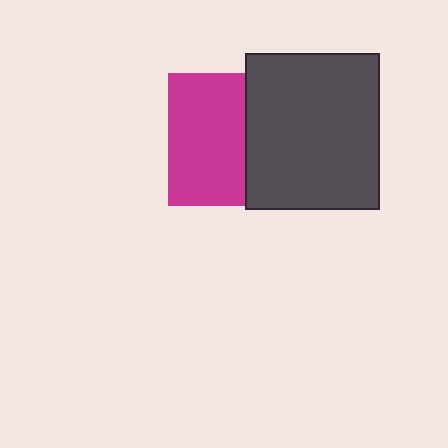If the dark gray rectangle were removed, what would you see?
You would see the complete magenta square.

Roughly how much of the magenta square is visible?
About half of it is visible (roughly 58%).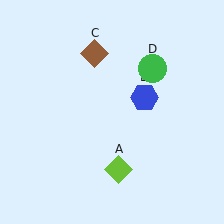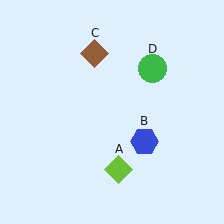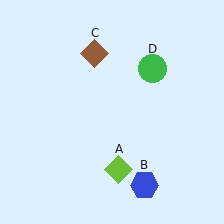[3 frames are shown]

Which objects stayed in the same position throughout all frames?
Lime diamond (object A) and brown diamond (object C) and green circle (object D) remained stationary.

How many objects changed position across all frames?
1 object changed position: blue hexagon (object B).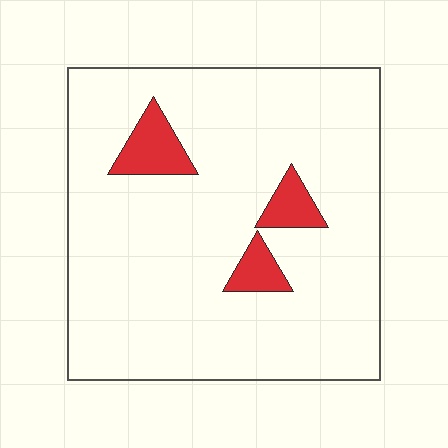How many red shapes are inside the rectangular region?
3.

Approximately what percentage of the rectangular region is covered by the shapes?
Approximately 10%.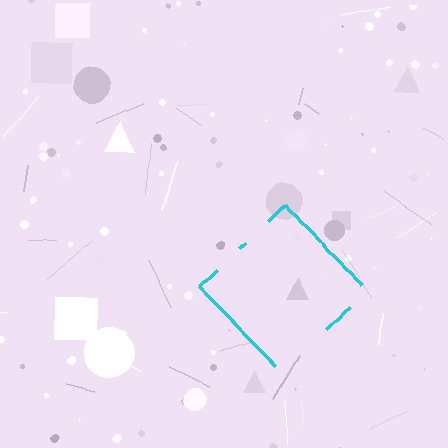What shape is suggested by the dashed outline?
The dashed outline suggests a diamond.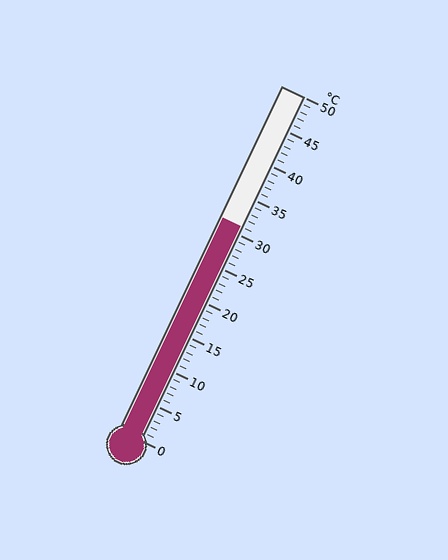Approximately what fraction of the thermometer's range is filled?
The thermometer is filled to approximately 60% of its range.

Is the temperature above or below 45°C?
The temperature is below 45°C.